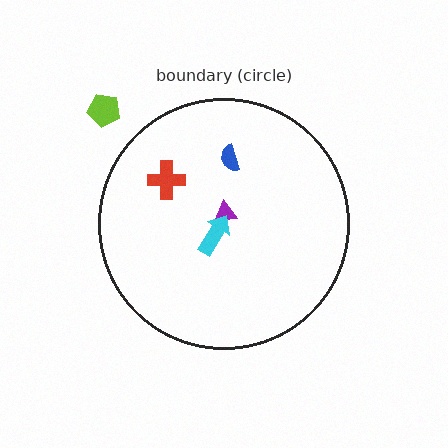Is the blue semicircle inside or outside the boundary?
Inside.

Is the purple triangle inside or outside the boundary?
Inside.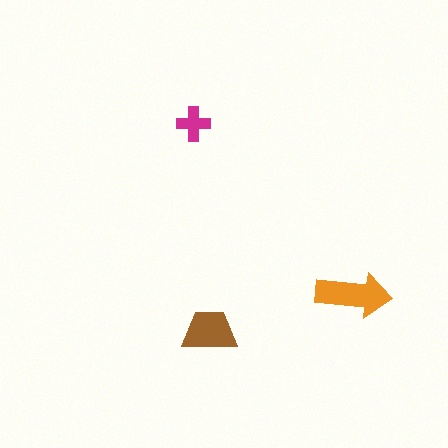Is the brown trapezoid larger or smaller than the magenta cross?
Larger.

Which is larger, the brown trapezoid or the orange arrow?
The orange arrow.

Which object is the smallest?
The magenta cross.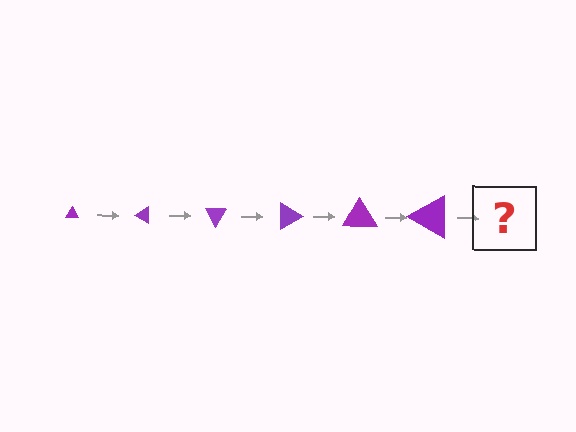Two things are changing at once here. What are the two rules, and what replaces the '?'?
The two rules are that the triangle grows larger each step and it rotates 30 degrees each step. The '?' should be a triangle, larger than the previous one and rotated 180 degrees from the start.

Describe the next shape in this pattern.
It should be a triangle, larger than the previous one and rotated 180 degrees from the start.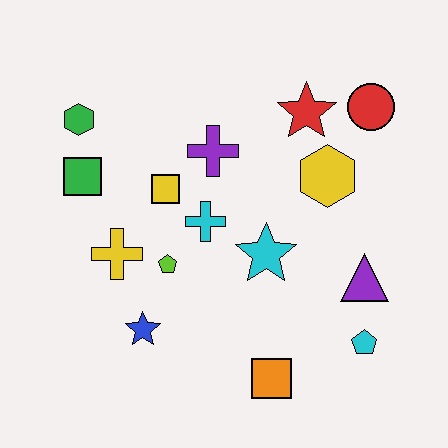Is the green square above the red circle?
No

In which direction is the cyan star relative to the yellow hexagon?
The cyan star is below the yellow hexagon.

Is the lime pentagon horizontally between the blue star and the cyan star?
Yes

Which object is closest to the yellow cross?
The lime pentagon is closest to the yellow cross.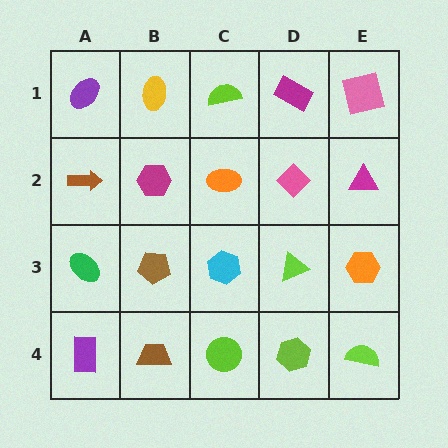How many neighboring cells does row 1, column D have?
3.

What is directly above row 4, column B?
A brown pentagon.